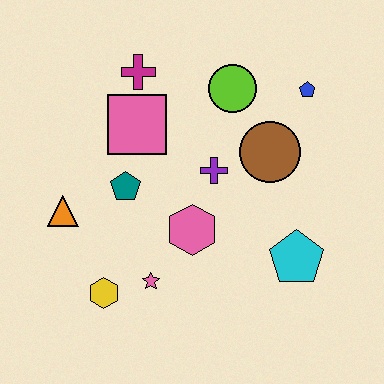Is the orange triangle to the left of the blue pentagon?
Yes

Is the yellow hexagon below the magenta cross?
Yes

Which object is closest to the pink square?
The magenta cross is closest to the pink square.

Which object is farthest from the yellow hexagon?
The blue pentagon is farthest from the yellow hexagon.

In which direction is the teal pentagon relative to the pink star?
The teal pentagon is above the pink star.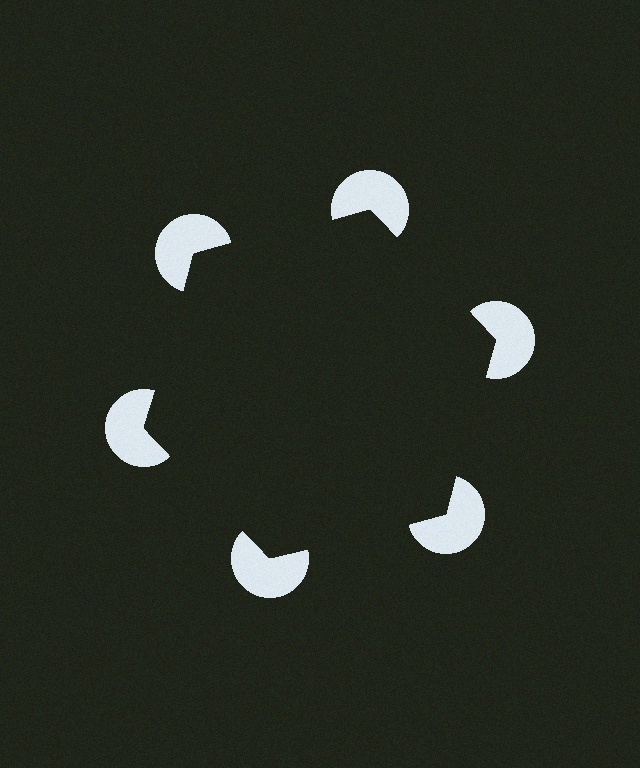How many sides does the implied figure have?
6 sides.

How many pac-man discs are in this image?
There are 6 — one at each vertex of the illusory hexagon.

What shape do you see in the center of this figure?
An illusory hexagon — its edges are inferred from the aligned wedge cuts in the pac-man discs, not physically drawn.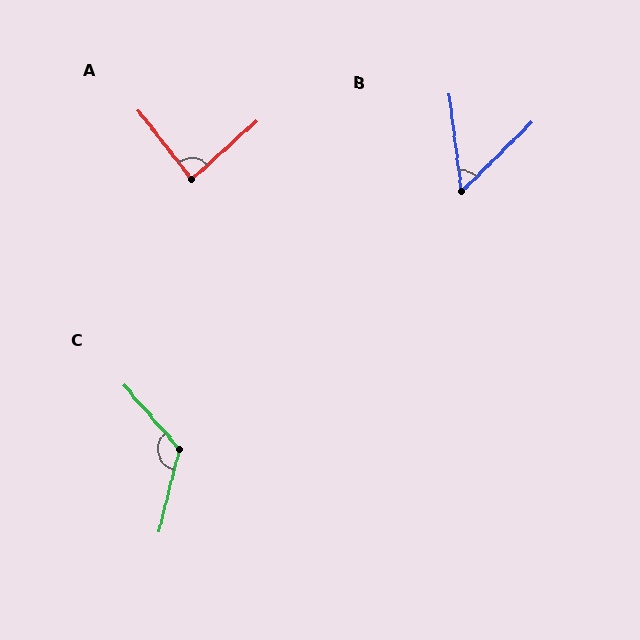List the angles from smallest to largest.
B (53°), A (85°), C (125°).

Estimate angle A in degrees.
Approximately 85 degrees.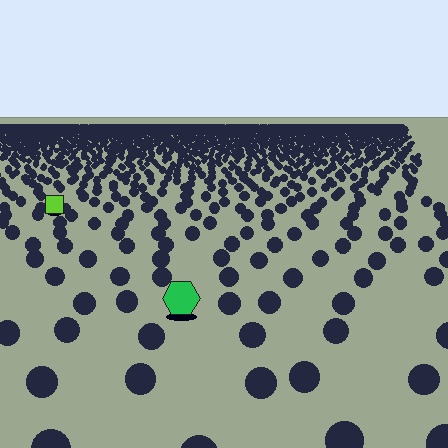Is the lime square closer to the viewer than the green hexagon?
No. The green hexagon is closer — you can tell from the texture gradient: the ground texture is coarser near it.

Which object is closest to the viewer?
The green hexagon is closest. The texture marks near it are larger and more spread out.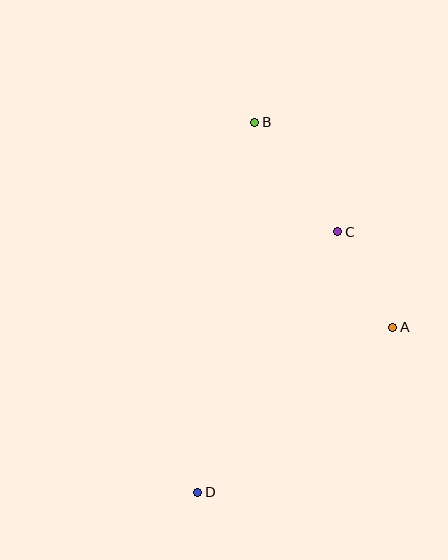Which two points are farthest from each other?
Points B and D are farthest from each other.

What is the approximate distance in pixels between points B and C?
The distance between B and C is approximately 137 pixels.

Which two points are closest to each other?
Points A and C are closest to each other.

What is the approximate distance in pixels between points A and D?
The distance between A and D is approximately 256 pixels.